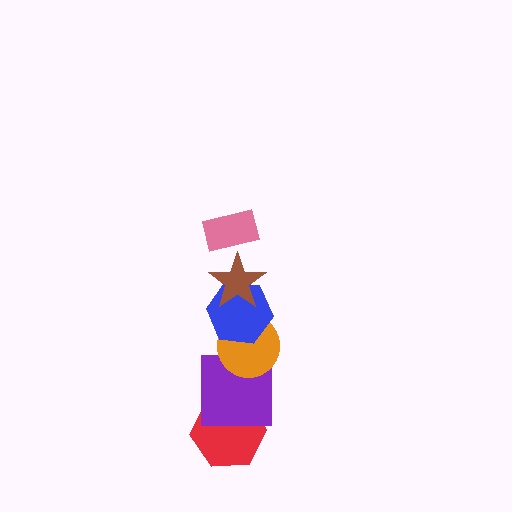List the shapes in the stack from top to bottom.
From top to bottom: the pink rectangle, the brown star, the blue hexagon, the orange circle, the purple square, the red hexagon.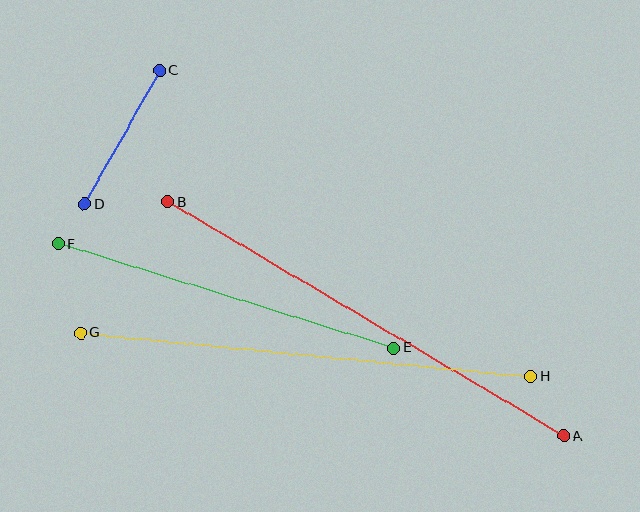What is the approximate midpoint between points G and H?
The midpoint is at approximately (306, 355) pixels.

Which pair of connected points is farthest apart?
Points A and B are farthest apart.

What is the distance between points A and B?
The distance is approximately 460 pixels.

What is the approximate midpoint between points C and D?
The midpoint is at approximately (122, 137) pixels.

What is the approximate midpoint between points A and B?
The midpoint is at approximately (366, 319) pixels.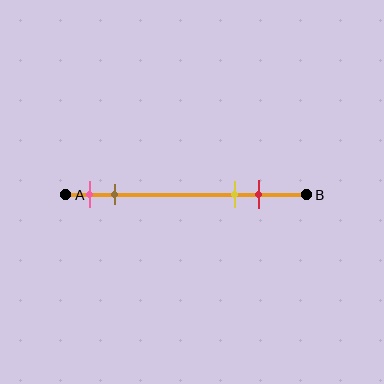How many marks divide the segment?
There are 4 marks dividing the segment.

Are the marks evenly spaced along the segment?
No, the marks are not evenly spaced.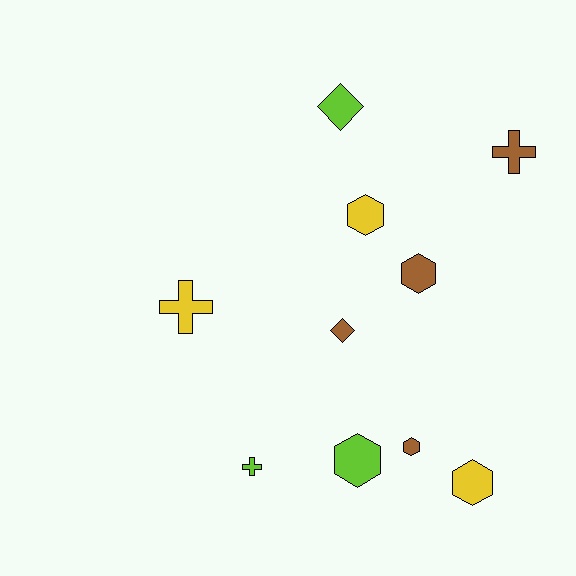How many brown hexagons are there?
There are 2 brown hexagons.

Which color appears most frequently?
Brown, with 4 objects.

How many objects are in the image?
There are 10 objects.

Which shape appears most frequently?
Hexagon, with 5 objects.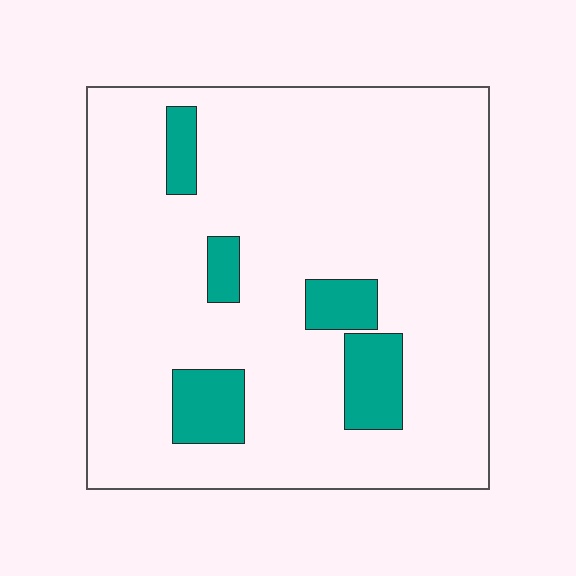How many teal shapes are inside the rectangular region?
5.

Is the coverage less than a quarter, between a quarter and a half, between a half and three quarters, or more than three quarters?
Less than a quarter.